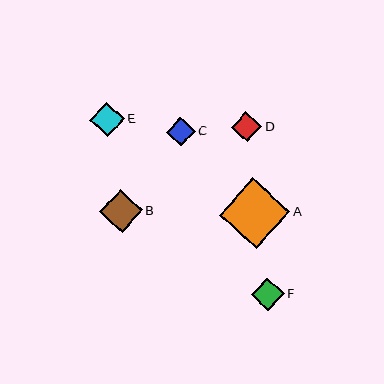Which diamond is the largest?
Diamond A is the largest with a size of approximately 71 pixels.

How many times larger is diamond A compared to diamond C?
Diamond A is approximately 2.5 times the size of diamond C.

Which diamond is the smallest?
Diamond C is the smallest with a size of approximately 29 pixels.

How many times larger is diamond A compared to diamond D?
Diamond A is approximately 2.4 times the size of diamond D.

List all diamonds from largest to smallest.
From largest to smallest: A, B, E, F, D, C.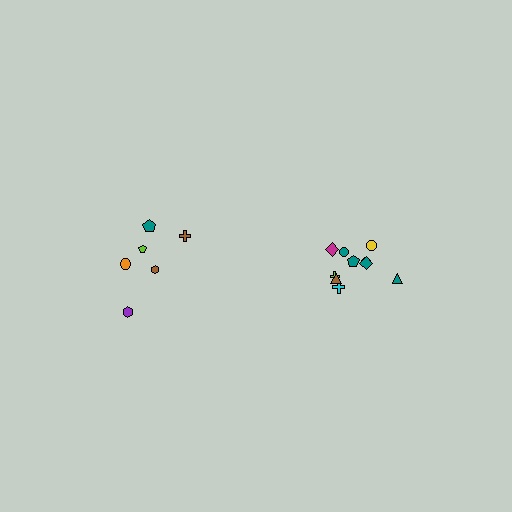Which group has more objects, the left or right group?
The right group.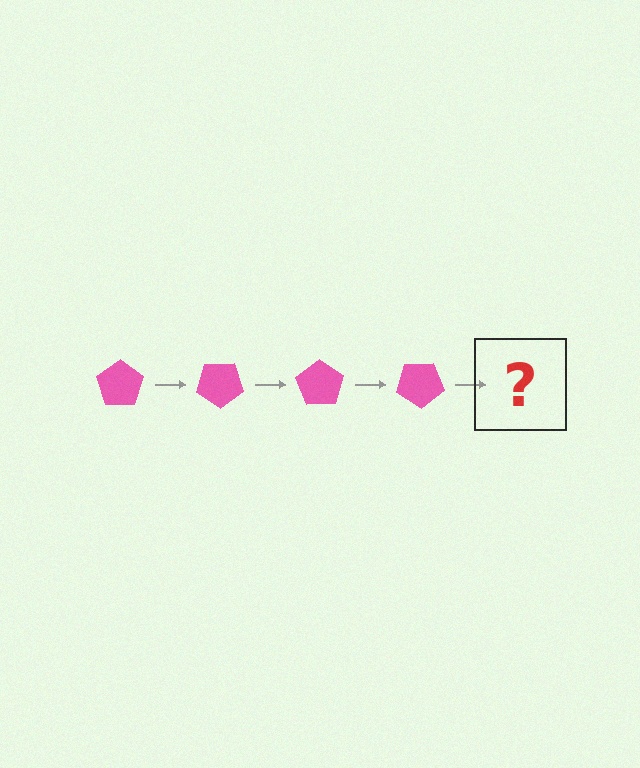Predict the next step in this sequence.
The next step is a pink pentagon rotated 140 degrees.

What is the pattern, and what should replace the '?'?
The pattern is that the pentagon rotates 35 degrees each step. The '?' should be a pink pentagon rotated 140 degrees.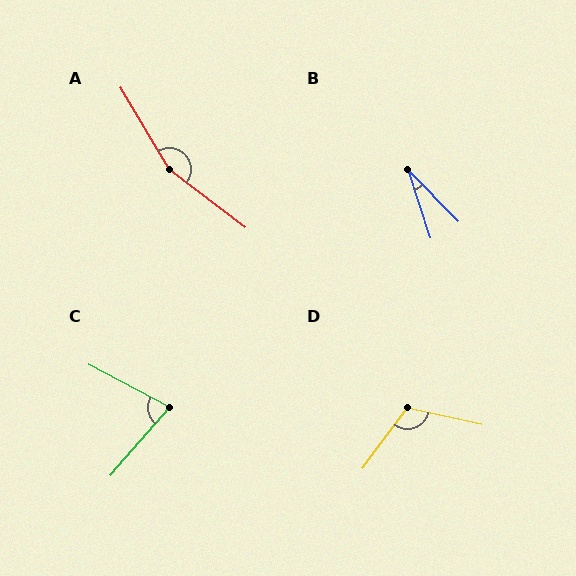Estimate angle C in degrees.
Approximately 77 degrees.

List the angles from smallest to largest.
B (26°), C (77°), D (114°), A (158°).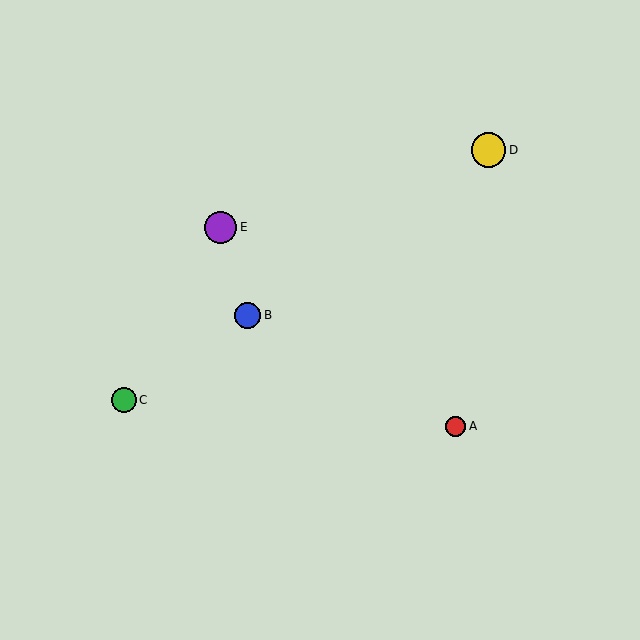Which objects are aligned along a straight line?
Objects B, C, D are aligned along a straight line.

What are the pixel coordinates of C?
Object C is at (124, 400).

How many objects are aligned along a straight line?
3 objects (B, C, D) are aligned along a straight line.